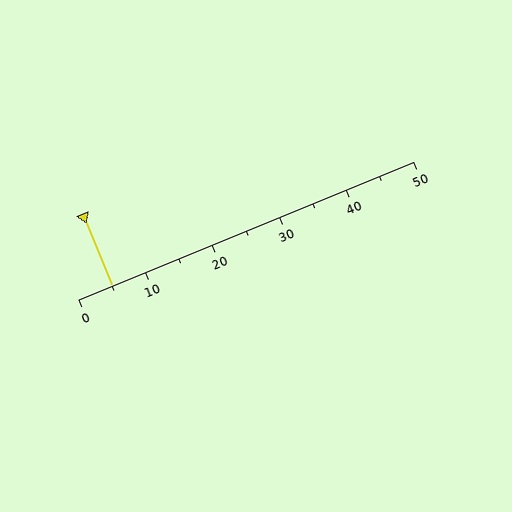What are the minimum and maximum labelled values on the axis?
The axis runs from 0 to 50.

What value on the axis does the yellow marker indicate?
The marker indicates approximately 5.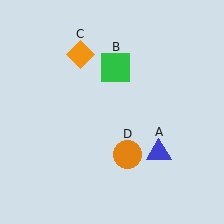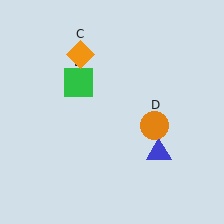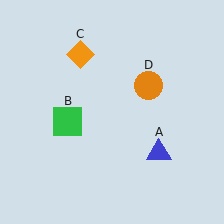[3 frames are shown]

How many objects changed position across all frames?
2 objects changed position: green square (object B), orange circle (object D).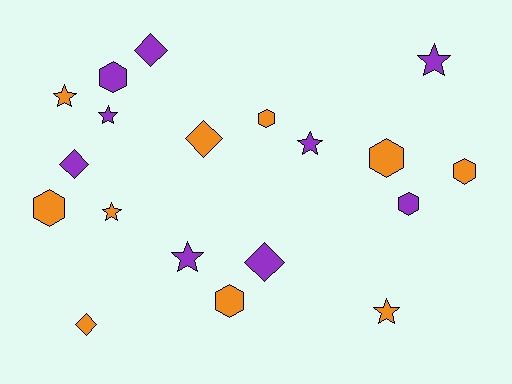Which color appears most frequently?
Orange, with 10 objects.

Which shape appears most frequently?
Hexagon, with 7 objects.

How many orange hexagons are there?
There are 5 orange hexagons.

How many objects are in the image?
There are 19 objects.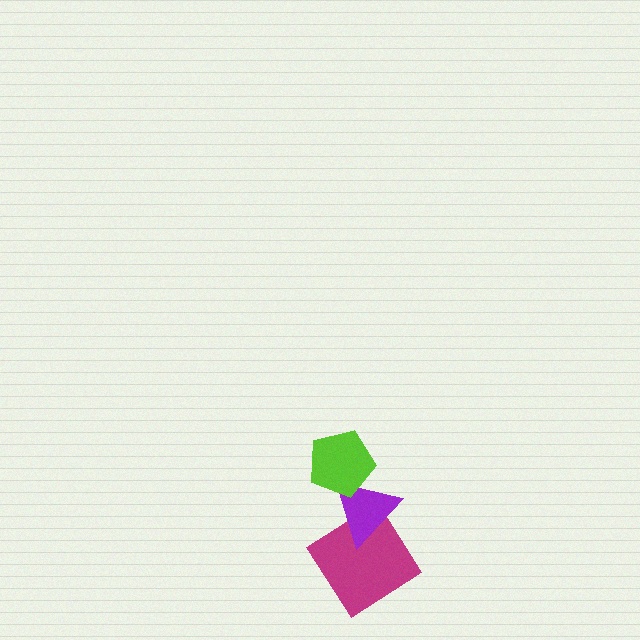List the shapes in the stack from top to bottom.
From top to bottom: the lime pentagon, the purple triangle, the magenta diamond.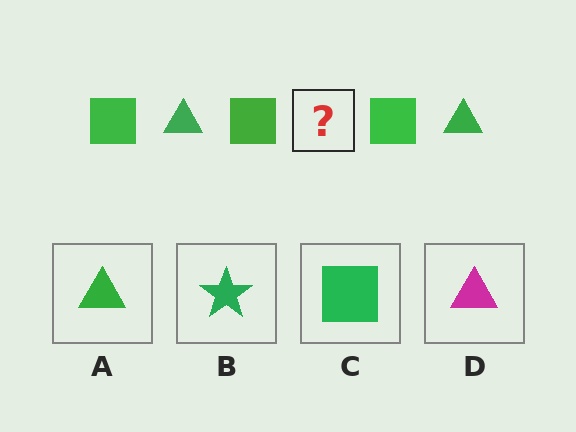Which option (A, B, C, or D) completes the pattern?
A.